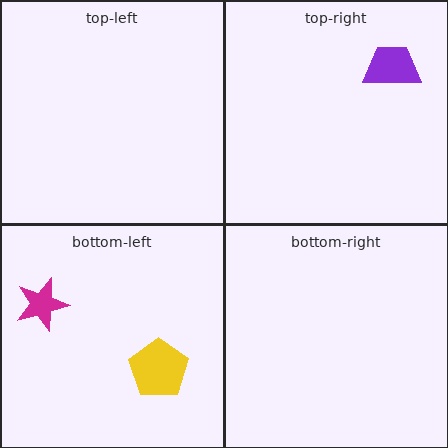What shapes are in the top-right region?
The purple trapezoid.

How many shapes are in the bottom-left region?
2.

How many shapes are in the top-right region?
1.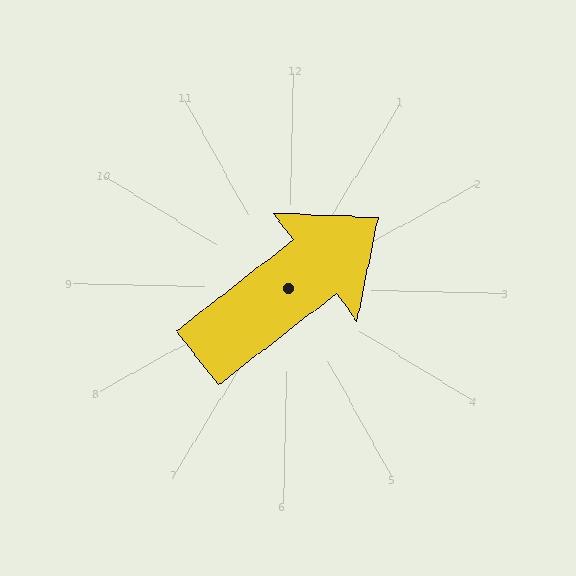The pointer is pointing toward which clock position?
Roughly 2 o'clock.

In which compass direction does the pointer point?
Northeast.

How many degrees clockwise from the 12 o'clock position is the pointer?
Approximately 51 degrees.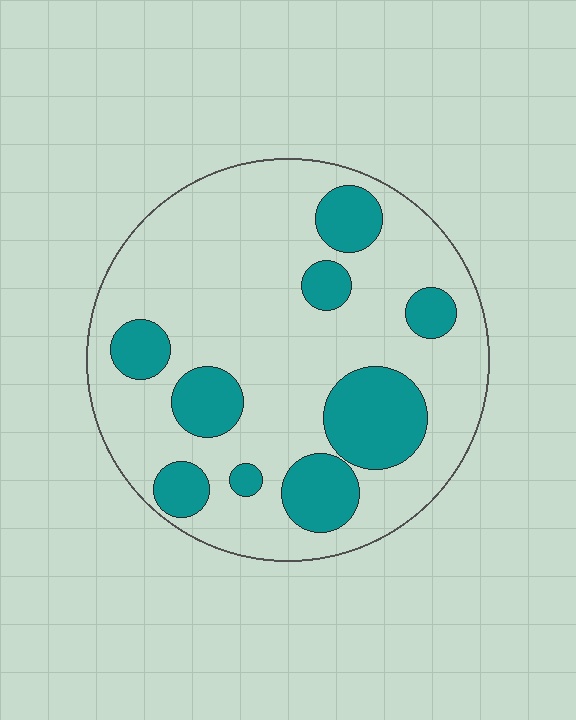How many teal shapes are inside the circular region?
9.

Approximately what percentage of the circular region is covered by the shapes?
Approximately 25%.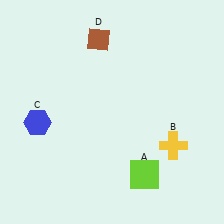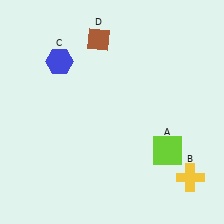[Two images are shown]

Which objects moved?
The objects that moved are: the lime square (A), the yellow cross (B), the blue hexagon (C).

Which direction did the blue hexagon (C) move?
The blue hexagon (C) moved up.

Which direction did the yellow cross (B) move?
The yellow cross (B) moved down.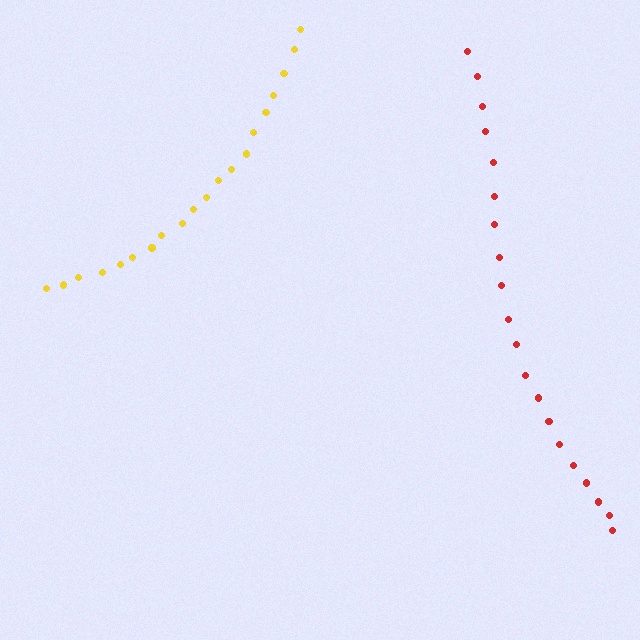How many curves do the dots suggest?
There are 2 distinct paths.